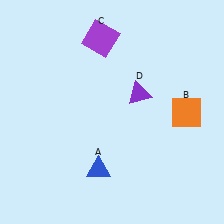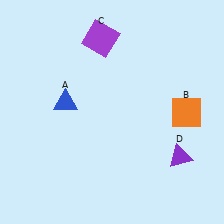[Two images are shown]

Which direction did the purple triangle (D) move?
The purple triangle (D) moved down.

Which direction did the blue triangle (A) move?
The blue triangle (A) moved up.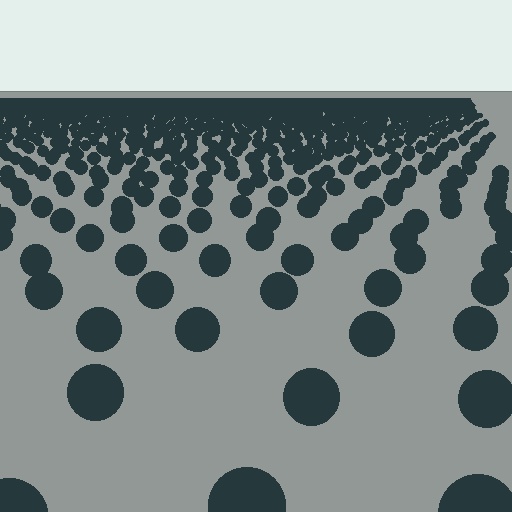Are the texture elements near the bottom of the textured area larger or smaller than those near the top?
Larger. Near the bottom, elements are closer to the viewer and appear at a bigger on-screen size.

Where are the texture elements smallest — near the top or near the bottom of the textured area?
Near the top.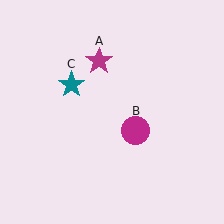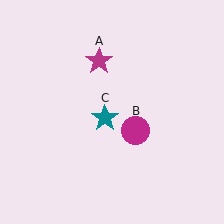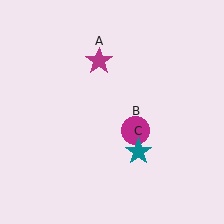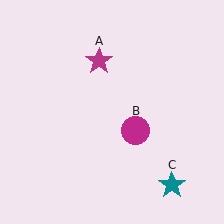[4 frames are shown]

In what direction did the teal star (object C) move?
The teal star (object C) moved down and to the right.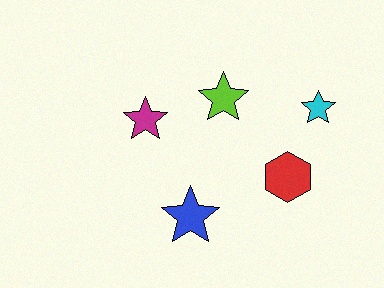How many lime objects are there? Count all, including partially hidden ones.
There is 1 lime object.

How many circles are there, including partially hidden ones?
There are no circles.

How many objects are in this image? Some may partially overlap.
There are 5 objects.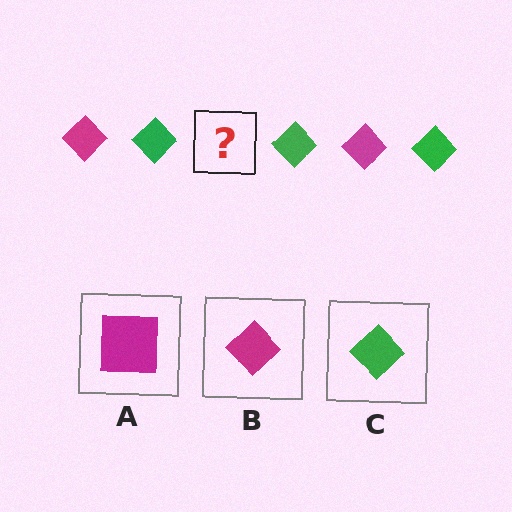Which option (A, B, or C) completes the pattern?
B.